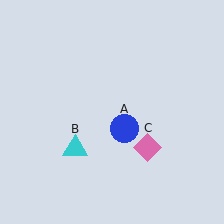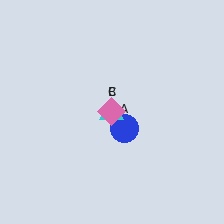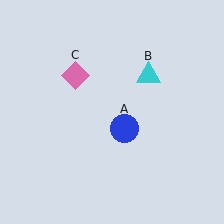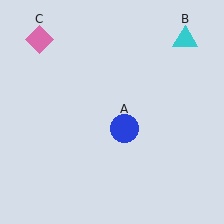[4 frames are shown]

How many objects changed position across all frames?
2 objects changed position: cyan triangle (object B), pink diamond (object C).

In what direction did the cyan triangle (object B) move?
The cyan triangle (object B) moved up and to the right.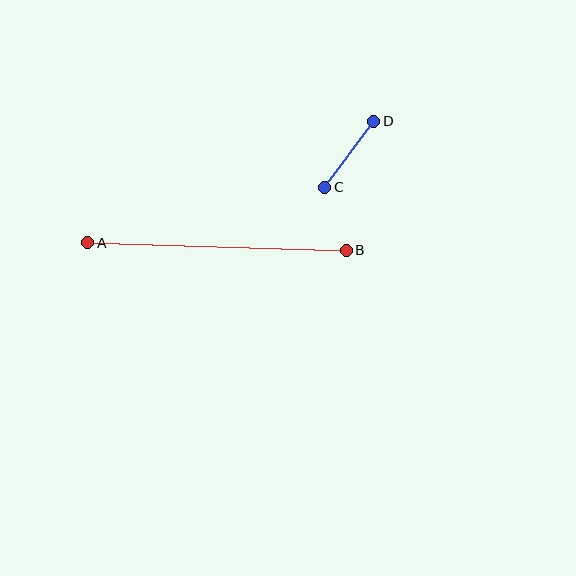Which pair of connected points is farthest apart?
Points A and B are farthest apart.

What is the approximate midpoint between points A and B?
The midpoint is at approximately (217, 246) pixels.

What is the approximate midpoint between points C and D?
The midpoint is at approximately (349, 154) pixels.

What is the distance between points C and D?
The distance is approximately 82 pixels.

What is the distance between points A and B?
The distance is approximately 259 pixels.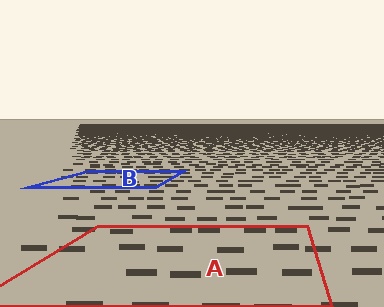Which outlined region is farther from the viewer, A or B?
Region B is farther from the viewer — the texture elements inside it appear smaller and more densely packed.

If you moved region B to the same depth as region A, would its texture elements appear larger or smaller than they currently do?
They would appear larger. At a closer depth, the same texture elements are projected at a bigger on-screen size.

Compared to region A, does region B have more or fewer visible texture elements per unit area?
Region B has more texture elements per unit area — they are packed more densely because it is farther away.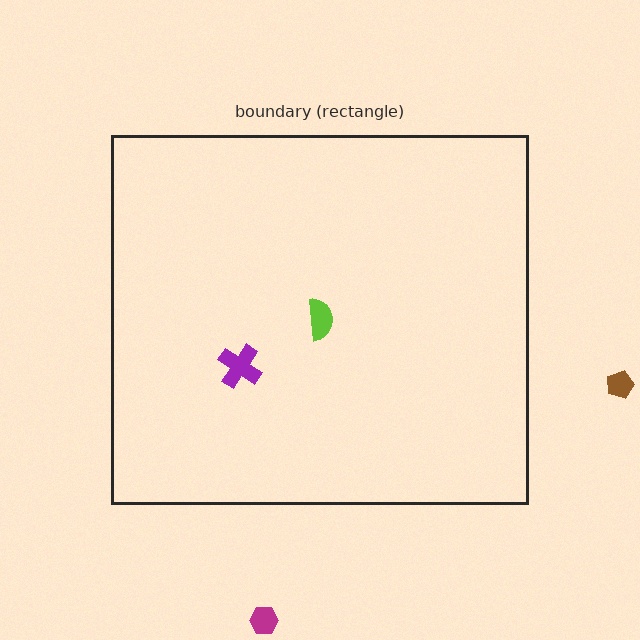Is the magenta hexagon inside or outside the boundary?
Outside.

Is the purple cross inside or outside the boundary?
Inside.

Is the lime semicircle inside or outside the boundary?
Inside.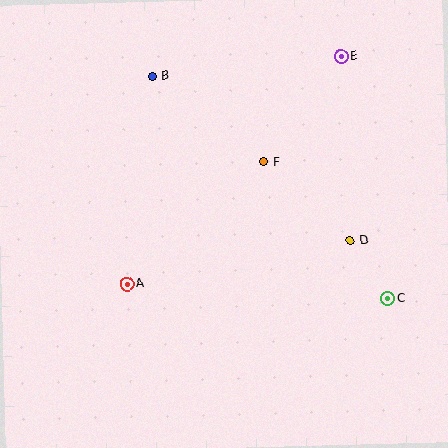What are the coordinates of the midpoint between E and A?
The midpoint between E and A is at (234, 170).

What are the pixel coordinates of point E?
Point E is at (341, 56).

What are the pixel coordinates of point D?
Point D is at (350, 240).